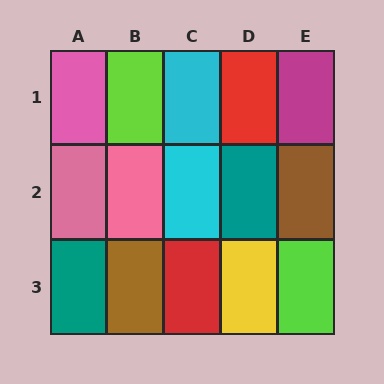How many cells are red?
2 cells are red.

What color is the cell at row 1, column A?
Pink.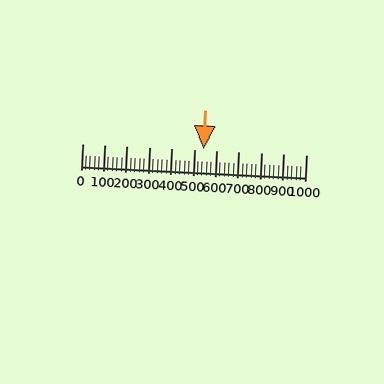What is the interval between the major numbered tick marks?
The major tick marks are spaced 100 units apart.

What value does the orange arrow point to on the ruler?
The orange arrow points to approximately 542.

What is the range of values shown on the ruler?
The ruler shows values from 0 to 1000.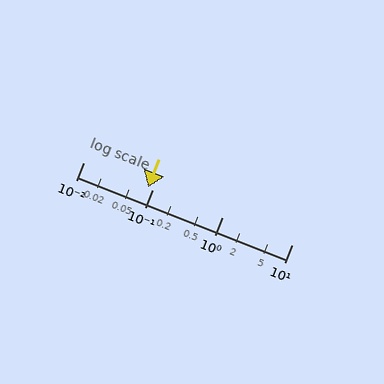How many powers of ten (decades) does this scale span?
The scale spans 3 decades, from 0.01 to 10.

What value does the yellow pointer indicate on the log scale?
The pointer indicates approximately 0.085.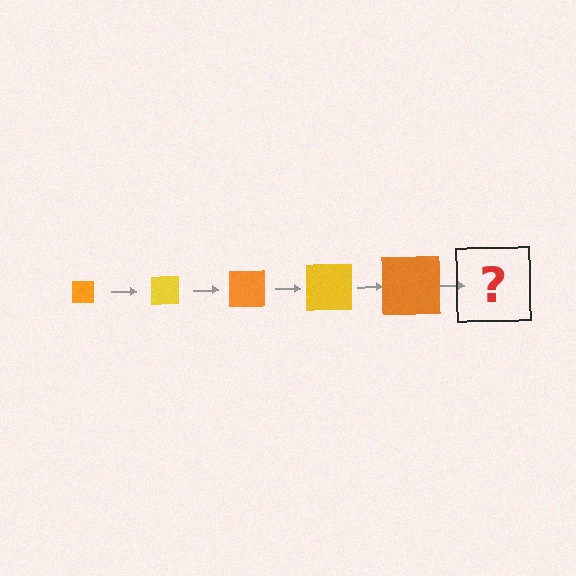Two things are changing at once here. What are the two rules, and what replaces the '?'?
The two rules are that the square grows larger each step and the color cycles through orange and yellow. The '?' should be a yellow square, larger than the previous one.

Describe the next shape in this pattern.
It should be a yellow square, larger than the previous one.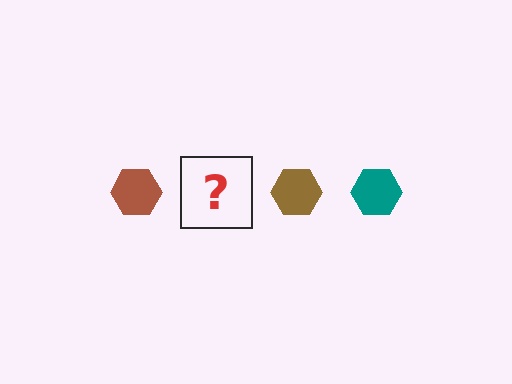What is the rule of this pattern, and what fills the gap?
The rule is that the pattern cycles through brown, teal hexagons. The gap should be filled with a teal hexagon.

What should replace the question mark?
The question mark should be replaced with a teal hexagon.